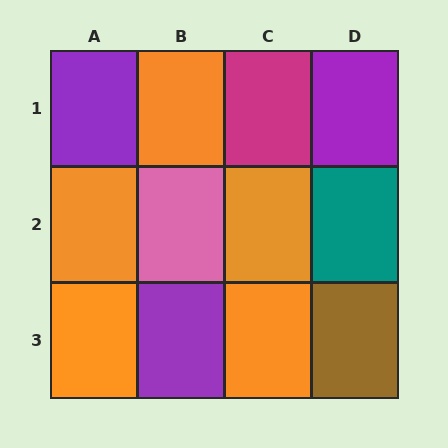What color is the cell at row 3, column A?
Orange.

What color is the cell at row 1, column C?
Magenta.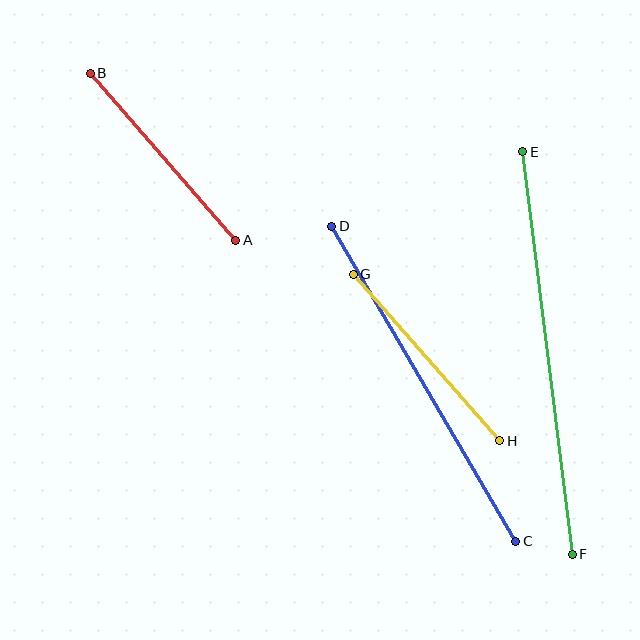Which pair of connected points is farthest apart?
Points E and F are farthest apart.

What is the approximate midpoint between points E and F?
The midpoint is at approximately (547, 353) pixels.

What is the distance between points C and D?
The distance is approximately 365 pixels.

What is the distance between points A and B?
The distance is approximately 222 pixels.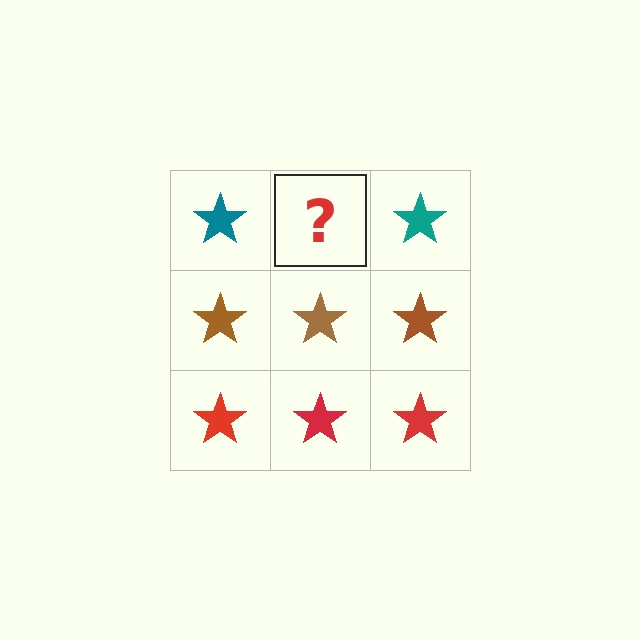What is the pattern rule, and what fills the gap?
The rule is that each row has a consistent color. The gap should be filled with a teal star.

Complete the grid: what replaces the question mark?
The question mark should be replaced with a teal star.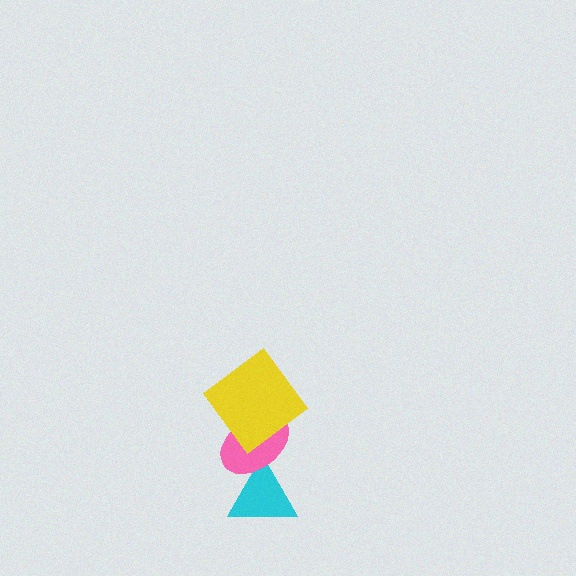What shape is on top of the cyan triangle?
The pink ellipse is on top of the cyan triangle.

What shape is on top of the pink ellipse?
The yellow diamond is on top of the pink ellipse.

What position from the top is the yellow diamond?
The yellow diamond is 1st from the top.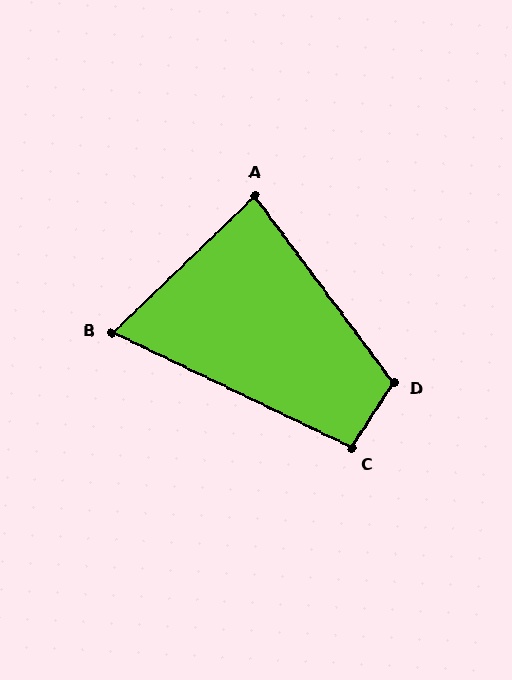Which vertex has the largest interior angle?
D, at approximately 110 degrees.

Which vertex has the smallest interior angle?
B, at approximately 70 degrees.